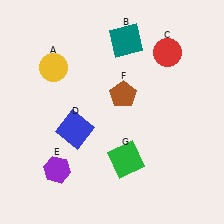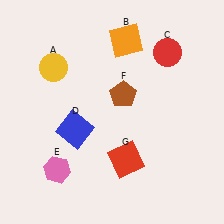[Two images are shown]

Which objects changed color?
B changed from teal to orange. E changed from purple to pink. G changed from green to red.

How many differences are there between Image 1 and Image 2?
There are 3 differences between the two images.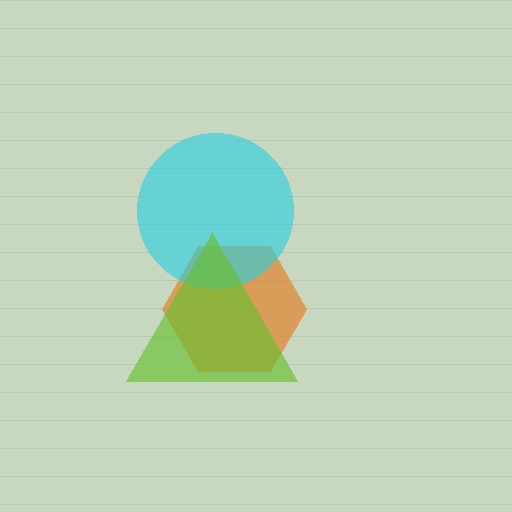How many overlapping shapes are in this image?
There are 3 overlapping shapes in the image.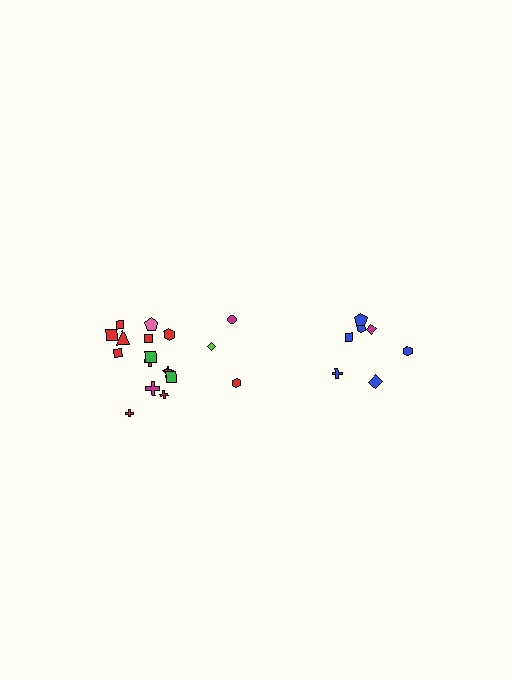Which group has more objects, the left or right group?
The left group.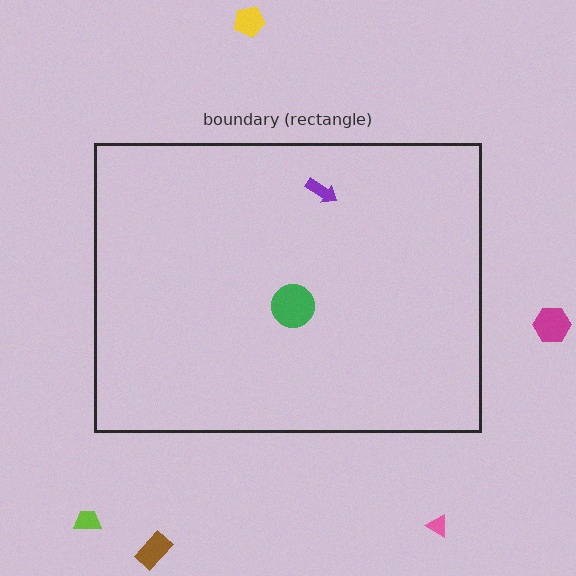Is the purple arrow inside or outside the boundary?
Inside.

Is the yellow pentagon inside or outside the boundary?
Outside.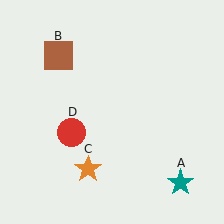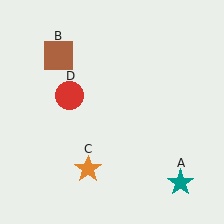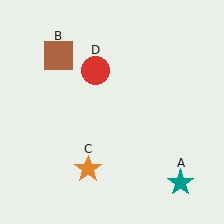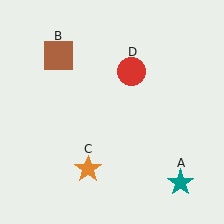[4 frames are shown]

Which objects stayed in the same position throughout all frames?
Teal star (object A) and brown square (object B) and orange star (object C) remained stationary.